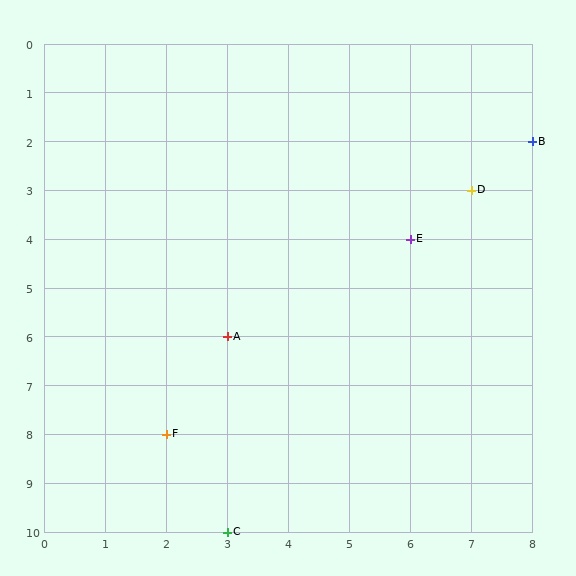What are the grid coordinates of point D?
Point D is at grid coordinates (7, 3).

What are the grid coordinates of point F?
Point F is at grid coordinates (2, 8).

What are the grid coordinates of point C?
Point C is at grid coordinates (3, 10).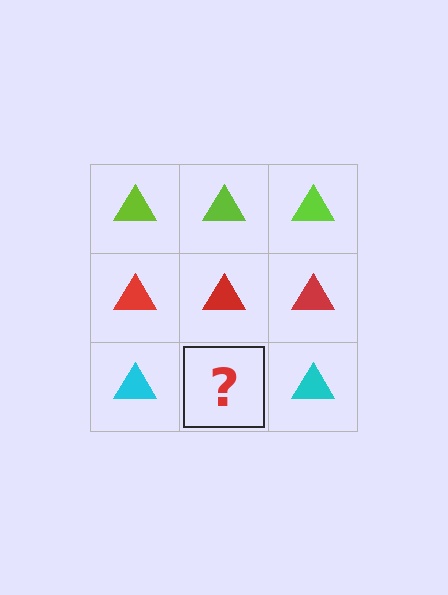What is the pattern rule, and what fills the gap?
The rule is that each row has a consistent color. The gap should be filled with a cyan triangle.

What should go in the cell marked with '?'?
The missing cell should contain a cyan triangle.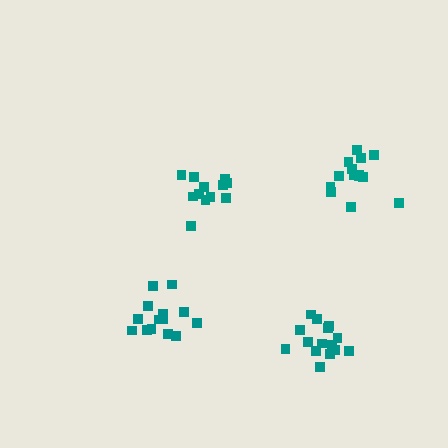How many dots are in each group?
Group 1: 14 dots, Group 2: 15 dots, Group 3: 14 dots, Group 4: 12 dots (55 total).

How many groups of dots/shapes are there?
There are 4 groups.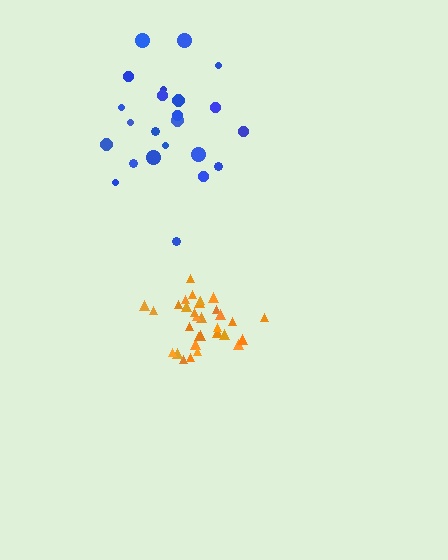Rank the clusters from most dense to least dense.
orange, blue.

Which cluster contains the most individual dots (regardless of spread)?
Orange (31).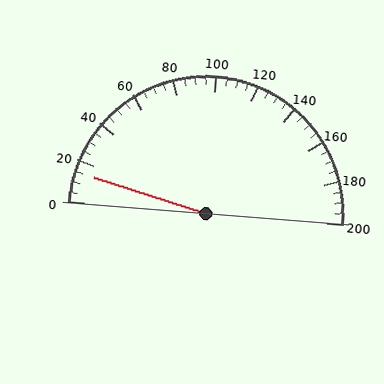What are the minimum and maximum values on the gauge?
The gauge ranges from 0 to 200.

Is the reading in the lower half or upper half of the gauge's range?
The reading is in the lower half of the range (0 to 200).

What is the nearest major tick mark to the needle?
The nearest major tick mark is 20.